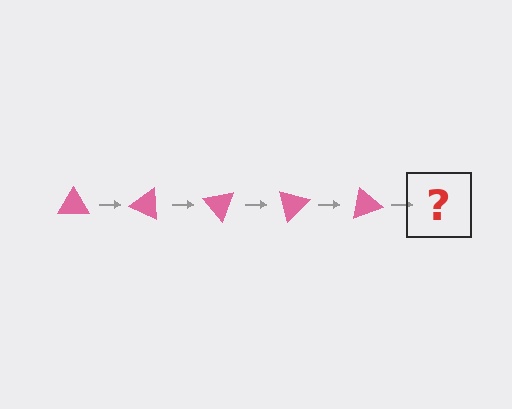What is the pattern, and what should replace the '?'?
The pattern is that the triangle rotates 25 degrees each step. The '?' should be a pink triangle rotated 125 degrees.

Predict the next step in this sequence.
The next step is a pink triangle rotated 125 degrees.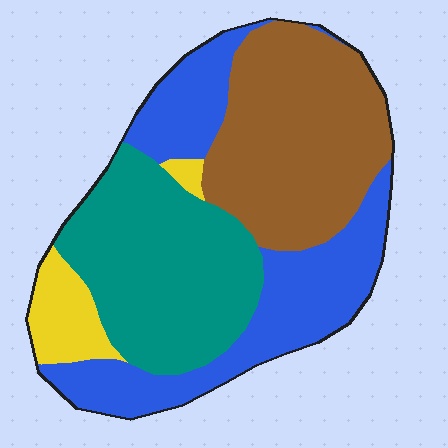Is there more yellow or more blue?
Blue.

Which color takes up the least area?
Yellow, at roughly 10%.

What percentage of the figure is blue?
Blue takes up between a quarter and a half of the figure.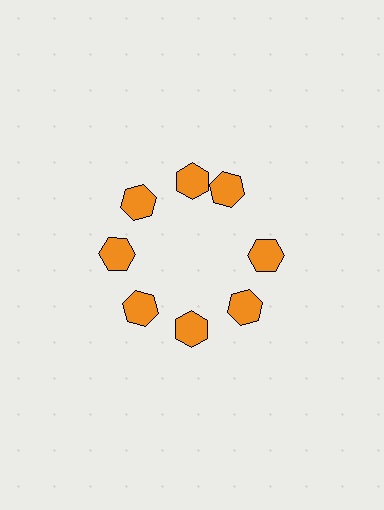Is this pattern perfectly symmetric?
No. The 8 orange hexagons are arranged in a ring, but one element near the 2 o'clock position is rotated out of alignment along the ring, breaking the 8-fold rotational symmetry.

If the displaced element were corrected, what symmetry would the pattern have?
It would have 8-fold rotational symmetry — the pattern would map onto itself every 45 degrees.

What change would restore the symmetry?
The symmetry would be restored by rotating it back into even spacing with its neighbors so that all 8 hexagons sit at equal angles and equal distance from the center.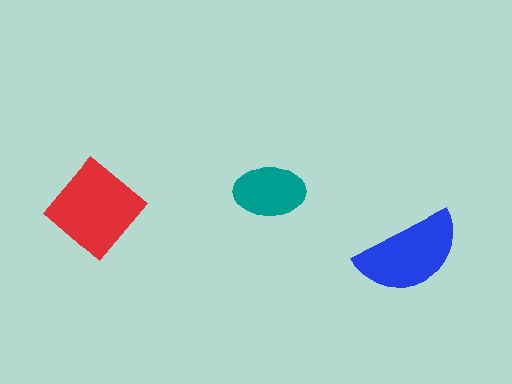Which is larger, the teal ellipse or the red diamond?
The red diamond.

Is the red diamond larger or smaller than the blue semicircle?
Larger.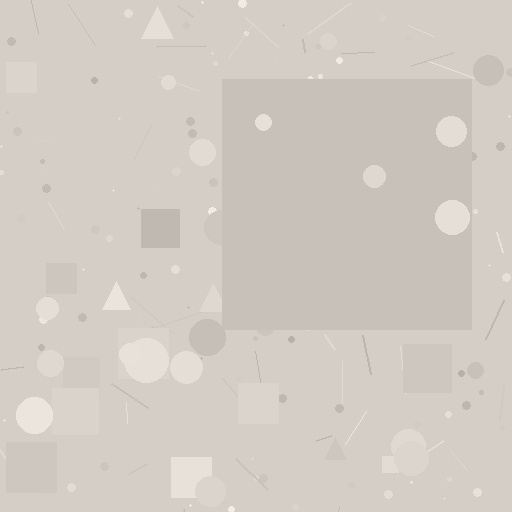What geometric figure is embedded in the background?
A square is embedded in the background.